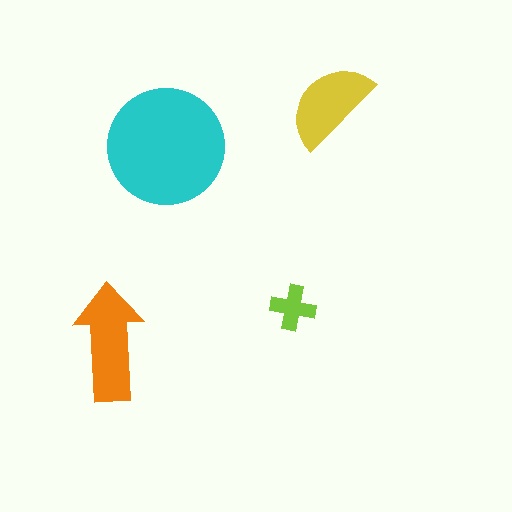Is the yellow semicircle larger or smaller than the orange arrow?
Smaller.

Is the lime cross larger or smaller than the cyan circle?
Smaller.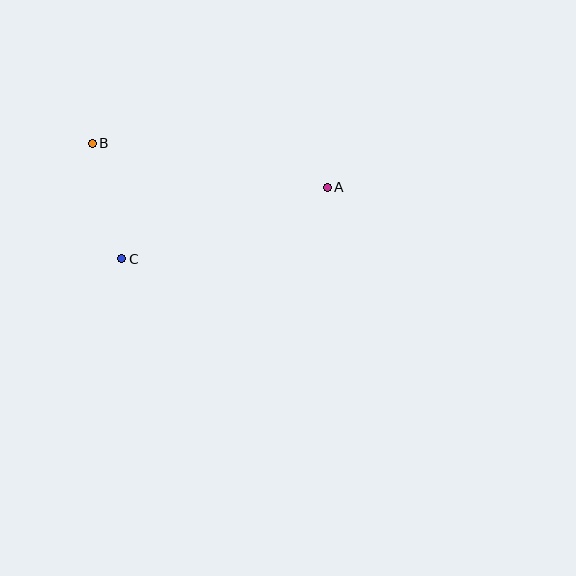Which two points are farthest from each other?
Points A and B are farthest from each other.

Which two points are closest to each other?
Points B and C are closest to each other.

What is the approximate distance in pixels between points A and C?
The distance between A and C is approximately 217 pixels.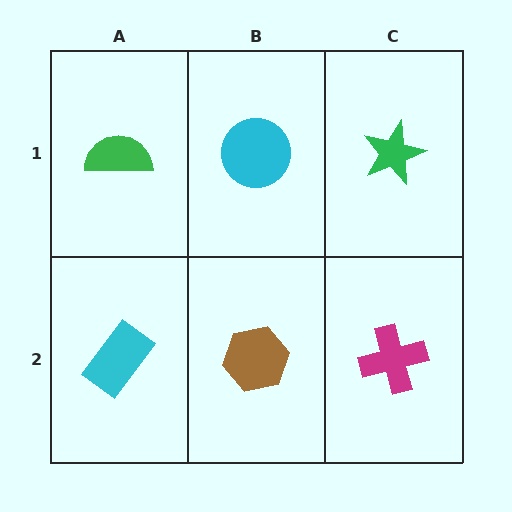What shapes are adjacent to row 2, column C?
A green star (row 1, column C), a brown hexagon (row 2, column B).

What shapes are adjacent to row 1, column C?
A magenta cross (row 2, column C), a cyan circle (row 1, column B).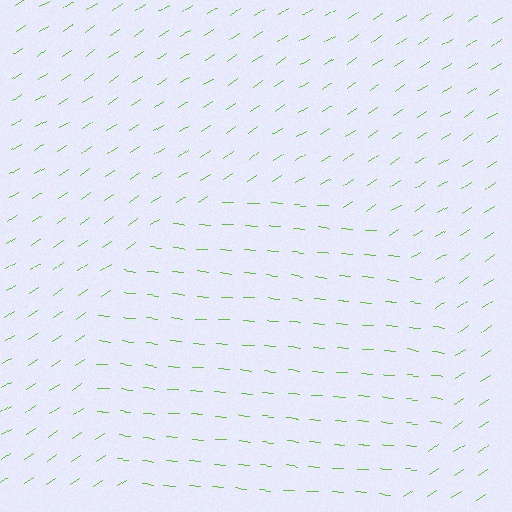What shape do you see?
I see a circle.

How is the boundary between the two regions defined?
The boundary is defined purely by a change in line orientation (approximately 39 degrees difference). All lines are the same color and thickness.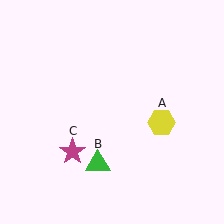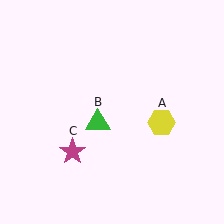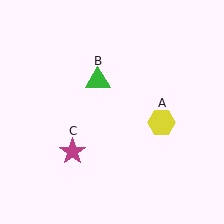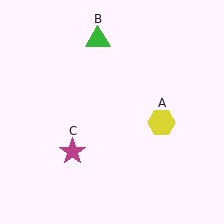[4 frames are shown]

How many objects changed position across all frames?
1 object changed position: green triangle (object B).